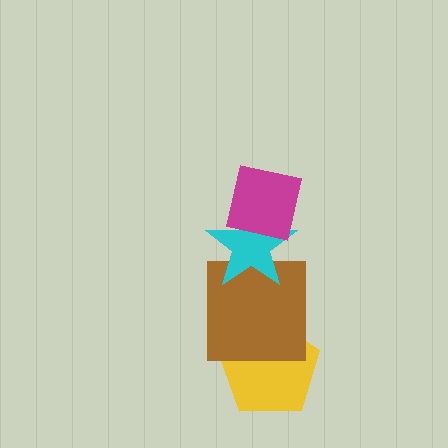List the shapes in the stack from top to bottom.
From top to bottom: the magenta square, the cyan star, the brown square, the yellow pentagon.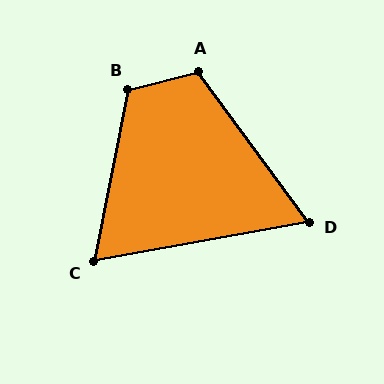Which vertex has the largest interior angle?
B, at approximately 116 degrees.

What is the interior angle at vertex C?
Approximately 68 degrees (acute).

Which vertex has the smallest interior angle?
D, at approximately 64 degrees.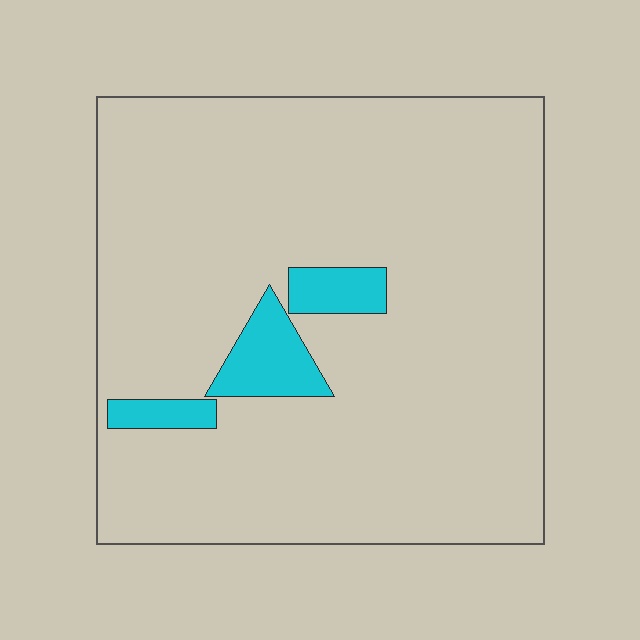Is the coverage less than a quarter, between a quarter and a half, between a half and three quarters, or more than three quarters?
Less than a quarter.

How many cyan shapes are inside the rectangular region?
3.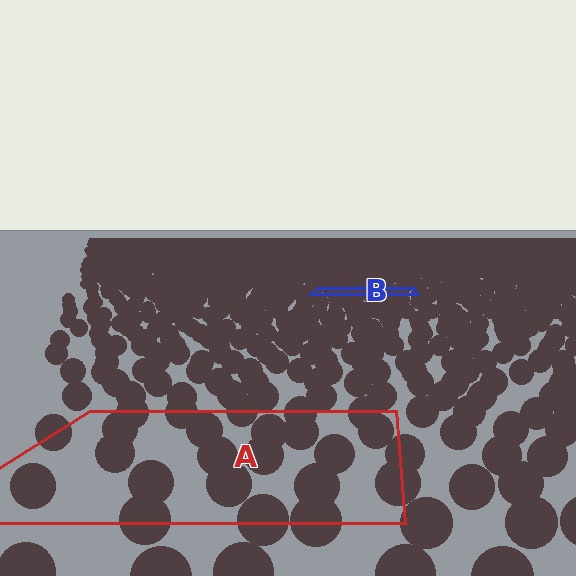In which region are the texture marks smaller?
The texture marks are smaller in region B, because it is farther away.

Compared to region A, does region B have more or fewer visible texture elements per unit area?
Region B has more texture elements per unit area — they are packed more densely because it is farther away.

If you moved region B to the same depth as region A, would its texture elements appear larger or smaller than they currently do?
They would appear larger. At a closer depth, the same texture elements are projected at a bigger on-screen size.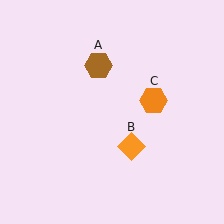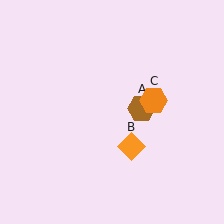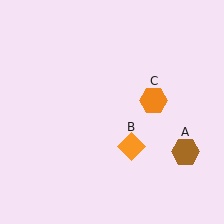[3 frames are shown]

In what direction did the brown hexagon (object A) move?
The brown hexagon (object A) moved down and to the right.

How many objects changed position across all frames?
1 object changed position: brown hexagon (object A).